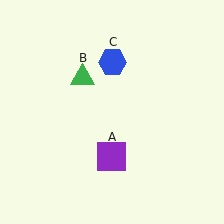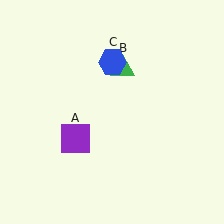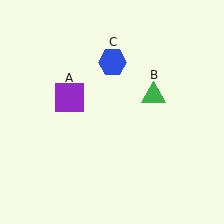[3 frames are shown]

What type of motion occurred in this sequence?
The purple square (object A), green triangle (object B) rotated clockwise around the center of the scene.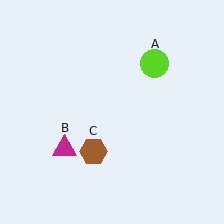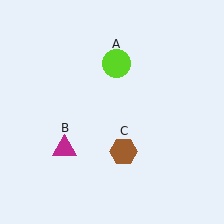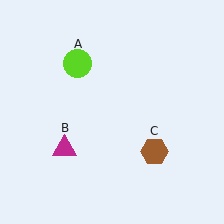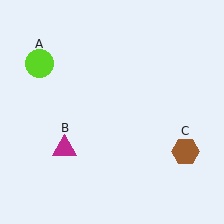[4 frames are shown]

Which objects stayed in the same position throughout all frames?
Magenta triangle (object B) remained stationary.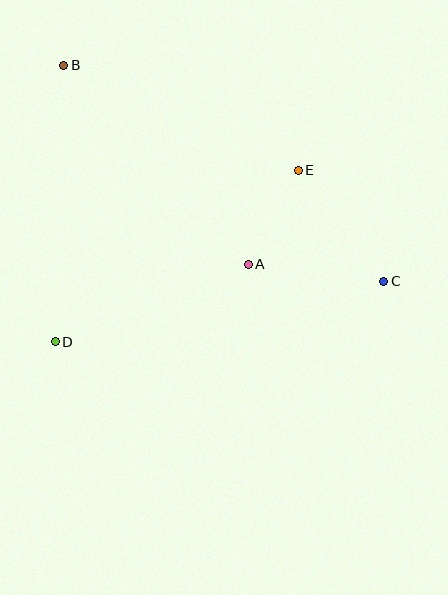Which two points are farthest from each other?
Points B and C are farthest from each other.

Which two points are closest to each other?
Points A and E are closest to each other.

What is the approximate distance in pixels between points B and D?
The distance between B and D is approximately 277 pixels.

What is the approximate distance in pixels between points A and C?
The distance between A and C is approximately 136 pixels.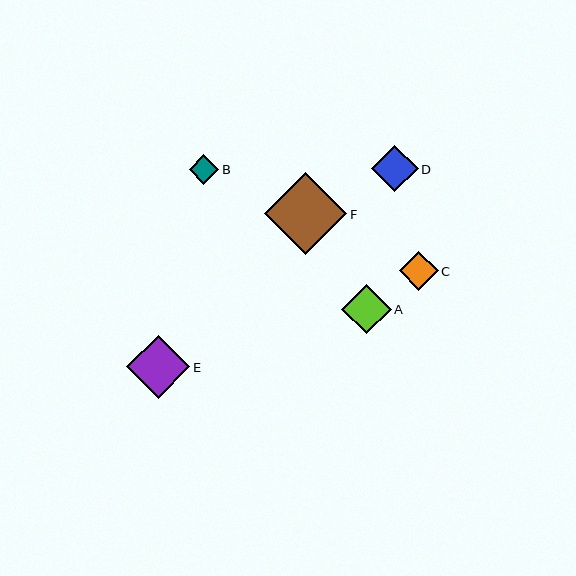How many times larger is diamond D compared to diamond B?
Diamond D is approximately 1.6 times the size of diamond B.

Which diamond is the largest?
Diamond F is the largest with a size of approximately 82 pixels.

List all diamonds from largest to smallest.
From largest to smallest: F, E, A, D, C, B.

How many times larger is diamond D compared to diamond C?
Diamond D is approximately 1.2 times the size of diamond C.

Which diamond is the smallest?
Diamond B is the smallest with a size of approximately 29 pixels.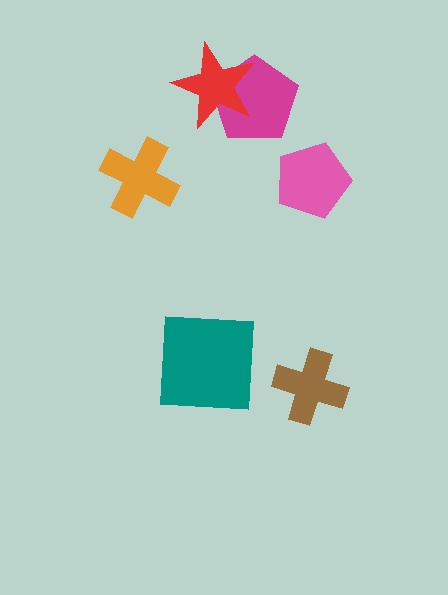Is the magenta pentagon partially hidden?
Yes, it is partially covered by another shape.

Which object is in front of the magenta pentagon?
The red star is in front of the magenta pentagon.